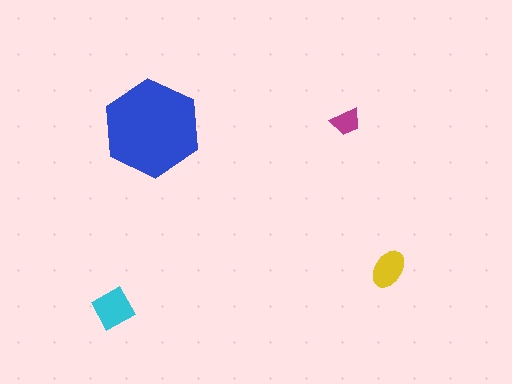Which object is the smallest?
The magenta trapezoid.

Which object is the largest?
The blue hexagon.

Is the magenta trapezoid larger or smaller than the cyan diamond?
Smaller.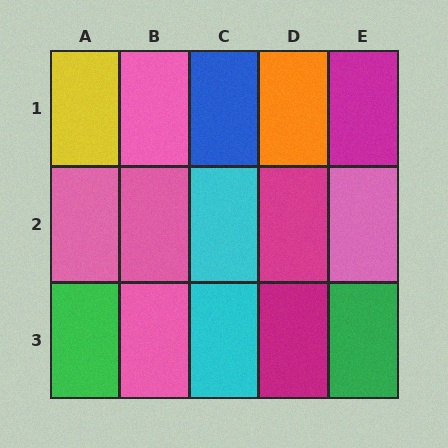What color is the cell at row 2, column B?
Pink.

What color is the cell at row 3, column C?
Cyan.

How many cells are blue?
1 cell is blue.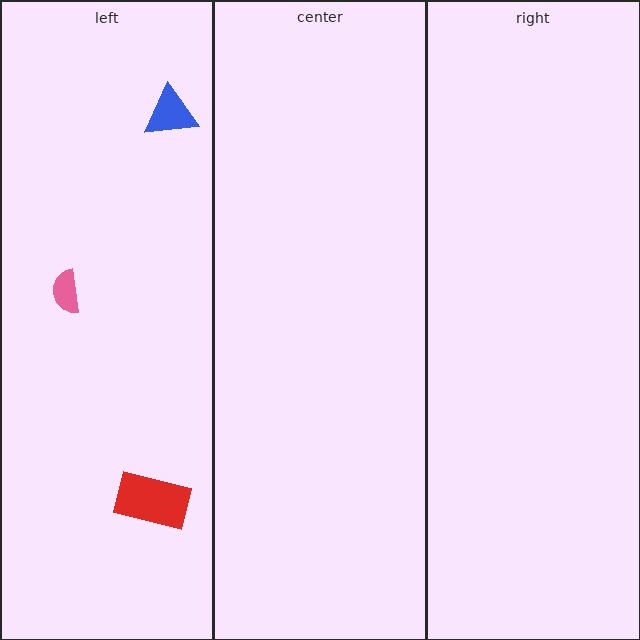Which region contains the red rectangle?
The left region.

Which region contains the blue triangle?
The left region.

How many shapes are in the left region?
3.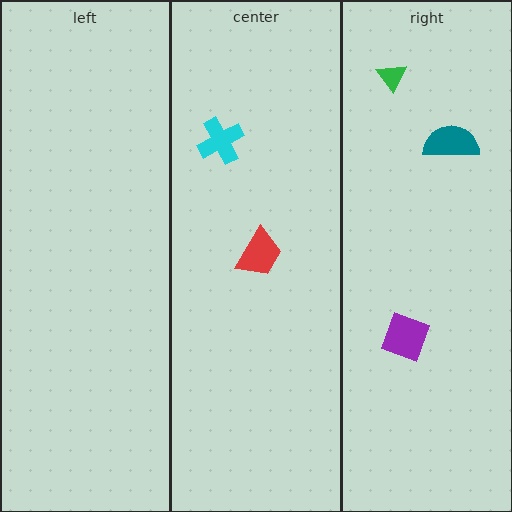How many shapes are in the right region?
3.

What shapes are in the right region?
The purple square, the teal semicircle, the green triangle.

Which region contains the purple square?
The right region.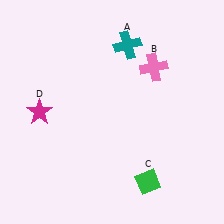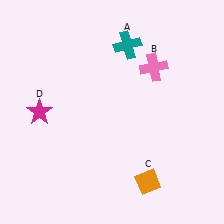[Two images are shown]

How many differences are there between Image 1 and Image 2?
There is 1 difference between the two images.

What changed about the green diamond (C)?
In Image 1, C is green. In Image 2, it changed to orange.